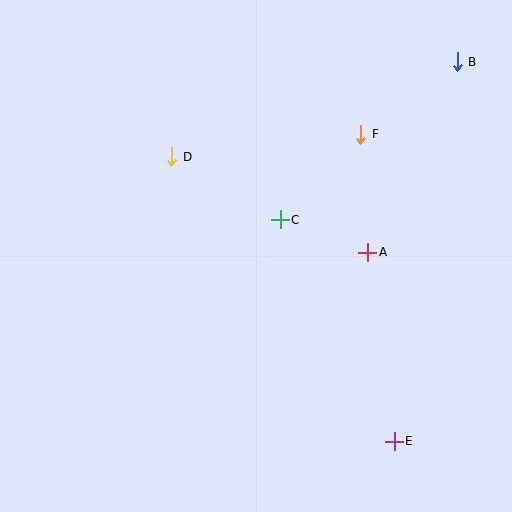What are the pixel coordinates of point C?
Point C is at (280, 220).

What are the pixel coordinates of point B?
Point B is at (457, 62).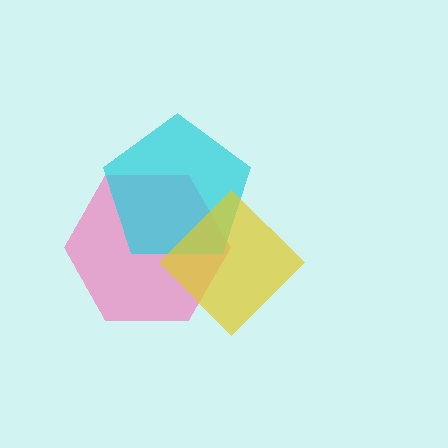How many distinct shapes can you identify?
There are 3 distinct shapes: a pink hexagon, a cyan pentagon, a yellow diamond.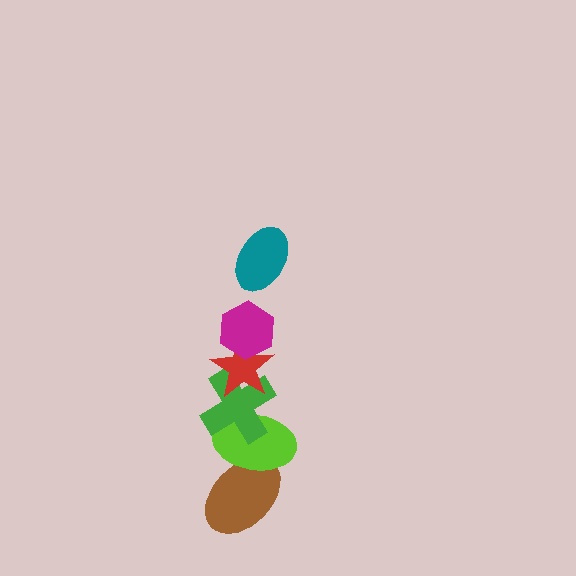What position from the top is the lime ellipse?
The lime ellipse is 5th from the top.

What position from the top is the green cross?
The green cross is 4th from the top.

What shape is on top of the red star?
The magenta hexagon is on top of the red star.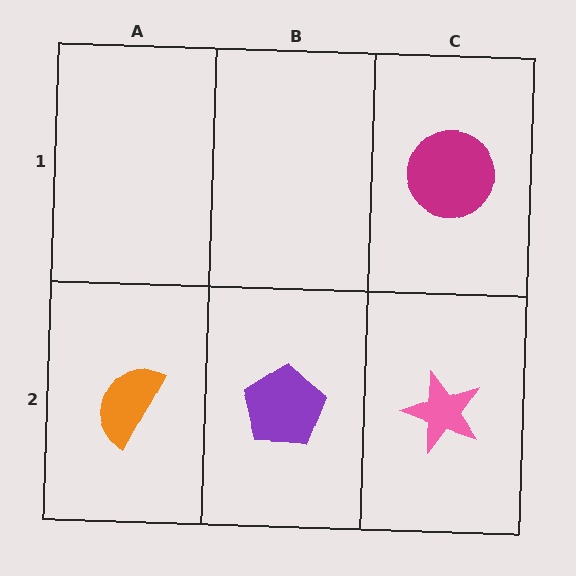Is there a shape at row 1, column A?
No, that cell is empty.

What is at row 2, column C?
A pink star.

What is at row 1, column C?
A magenta circle.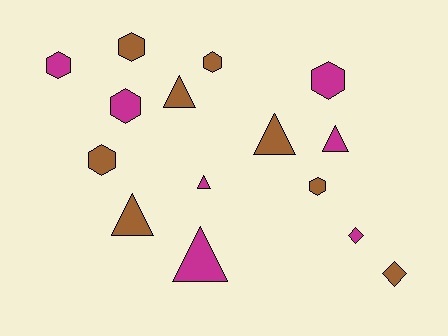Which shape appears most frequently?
Hexagon, with 7 objects.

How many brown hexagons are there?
There are 4 brown hexagons.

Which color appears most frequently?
Brown, with 8 objects.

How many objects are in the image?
There are 15 objects.